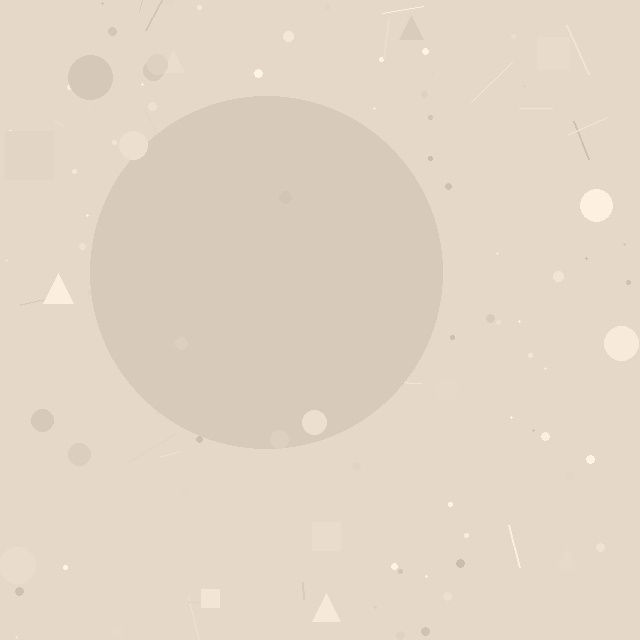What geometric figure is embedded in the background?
A circle is embedded in the background.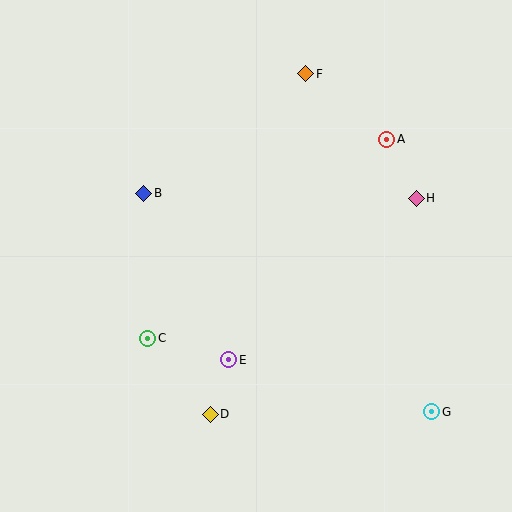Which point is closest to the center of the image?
Point E at (229, 360) is closest to the center.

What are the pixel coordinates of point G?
Point G is at (432, 412).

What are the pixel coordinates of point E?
Point E is at (229, 360).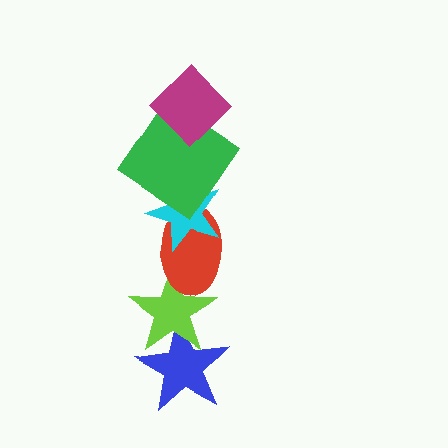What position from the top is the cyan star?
The cyan star is 3rd from the top.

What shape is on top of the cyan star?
The green diamond is on top of the cyan star.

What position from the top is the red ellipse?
The red ellipse is 4th from the top.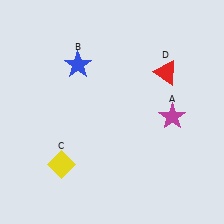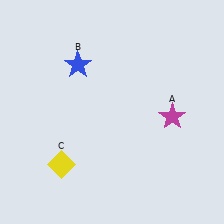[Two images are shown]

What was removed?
The red triangle (D) was removed in Image 2.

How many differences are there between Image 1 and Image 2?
There is 1 difference between the two images.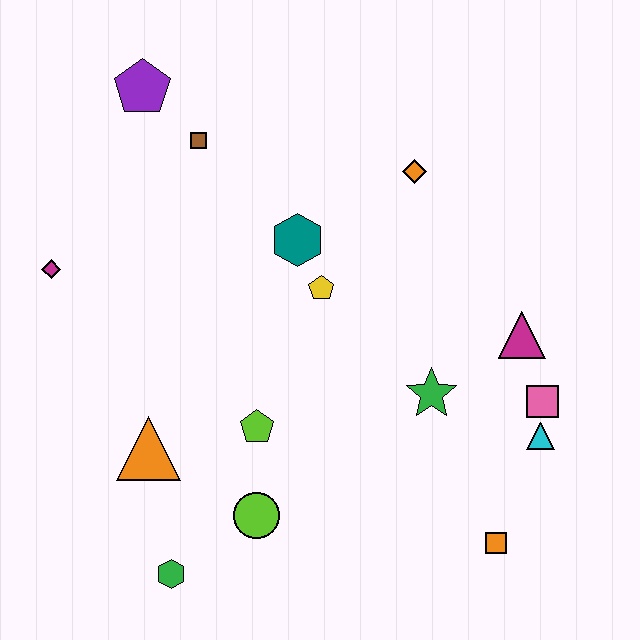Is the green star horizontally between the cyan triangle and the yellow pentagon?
Yes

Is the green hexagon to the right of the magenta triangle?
No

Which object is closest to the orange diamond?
The teal hexagon is closest to the orange diamond.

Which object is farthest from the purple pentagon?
The orange square is farthest from the purple pentagon.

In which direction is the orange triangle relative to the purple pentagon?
The orange triangle is below the purple pentagon.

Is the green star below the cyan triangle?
No